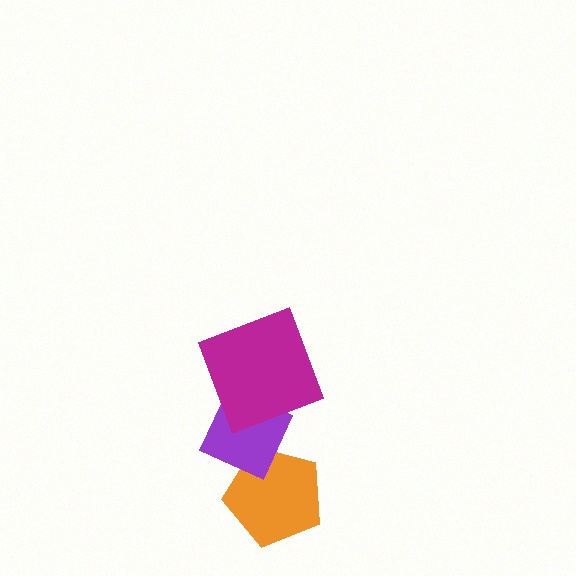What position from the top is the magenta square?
The magenta square is 1st from the top.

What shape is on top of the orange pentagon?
The purple diamond is on top of the orange pentagon.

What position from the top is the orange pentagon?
The orange pentagon is 3rd from the top.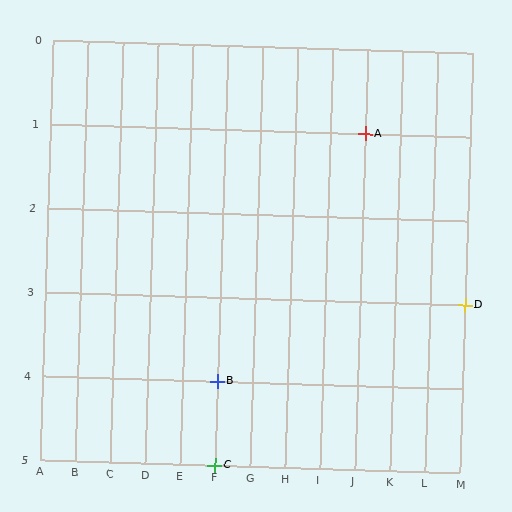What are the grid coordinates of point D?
Point D is at grid coordinates (M, 3).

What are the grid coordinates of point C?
Point C is at grid coordinates (F, 5).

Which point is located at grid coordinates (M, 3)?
Point D is at (M, 3).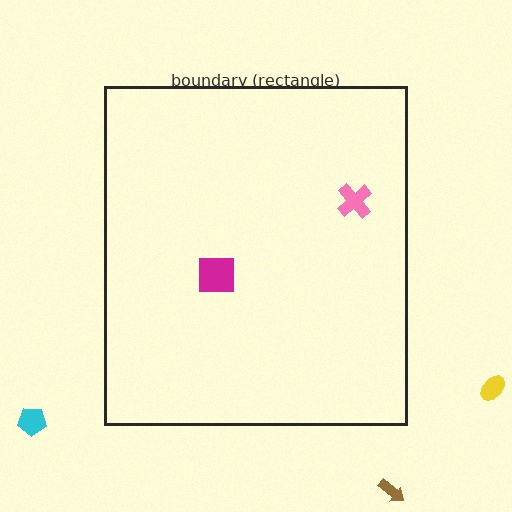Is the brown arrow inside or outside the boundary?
Outside.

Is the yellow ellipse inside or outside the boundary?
Outside.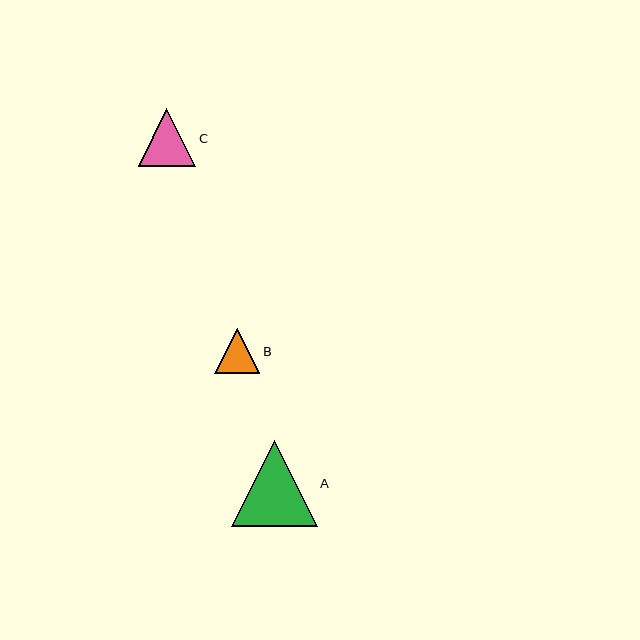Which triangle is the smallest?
Triangle B is the smallest with a size of approximately 45 pixels.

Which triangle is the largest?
Triangle A is the largest with a size of approximately 86 pixels.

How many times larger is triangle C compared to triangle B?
Triangle C is approximately 1.3 times the size of triangle B.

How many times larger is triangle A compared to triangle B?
Triangle A is approximately 1.9 times the size of triangle B.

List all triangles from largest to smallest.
From largest to smallest: A, C, B.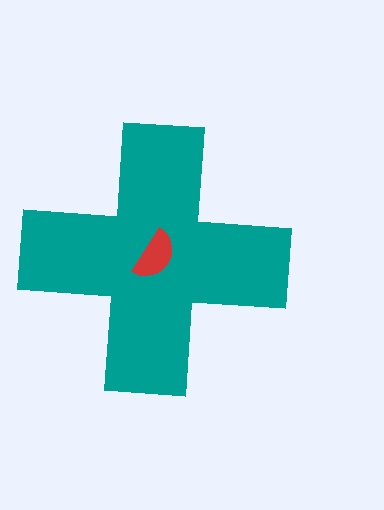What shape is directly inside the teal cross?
The red semicircle.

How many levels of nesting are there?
2.